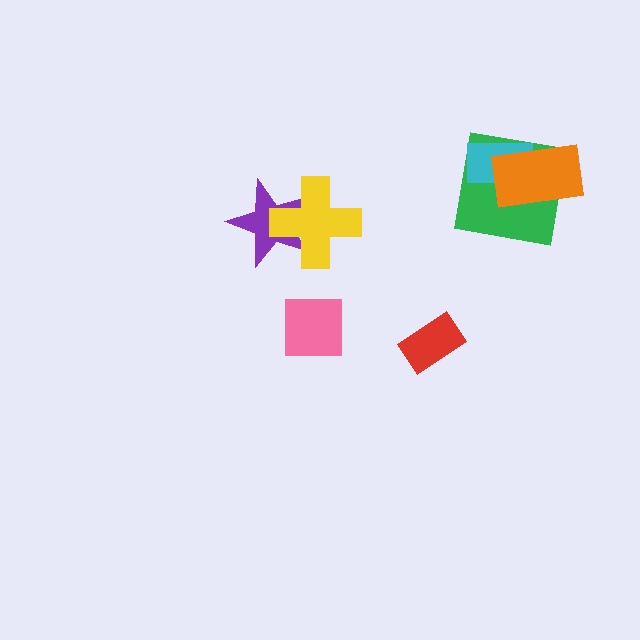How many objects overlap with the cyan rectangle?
2 objects overlap with the cyan rectangle.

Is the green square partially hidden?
Yes, it is partially covered by another shape.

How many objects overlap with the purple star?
1 object overlaps with the purple star.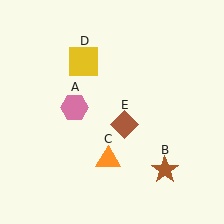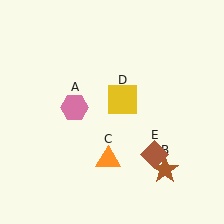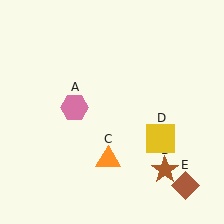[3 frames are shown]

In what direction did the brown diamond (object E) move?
The brown diamond (object E) moved down and to the right.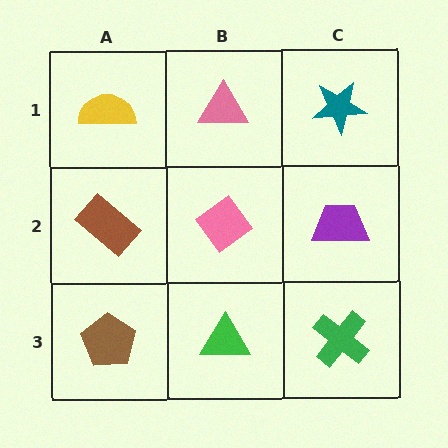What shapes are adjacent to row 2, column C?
A teal star (row 1, column C), a green cross (row 3, column C), a pink diamond (row 2, column B).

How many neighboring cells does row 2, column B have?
4.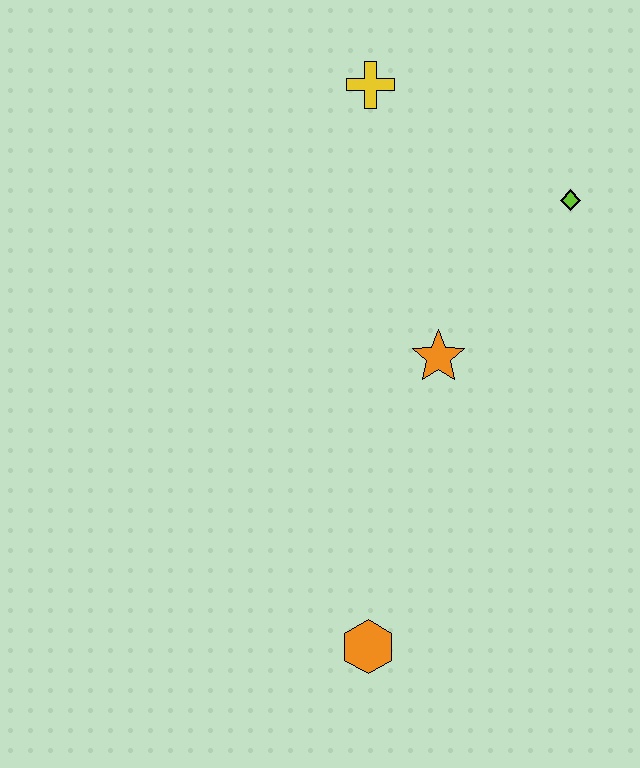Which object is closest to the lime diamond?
The orange star is closest to the lime diamond.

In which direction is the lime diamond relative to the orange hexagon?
The lime diamond is above the orange hexagon.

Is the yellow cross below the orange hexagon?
No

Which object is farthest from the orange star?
The orange hexagon is farthest from the orange star.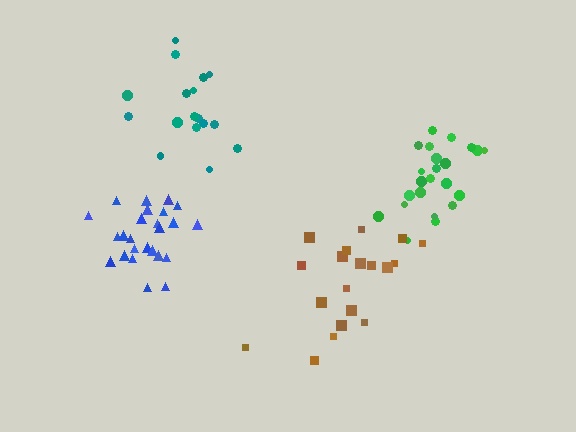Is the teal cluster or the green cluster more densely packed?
Green.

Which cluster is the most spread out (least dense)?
Brown.